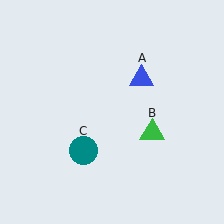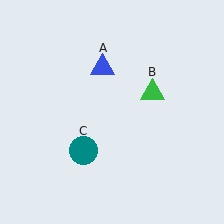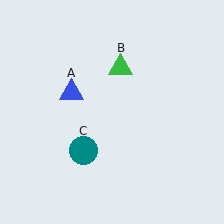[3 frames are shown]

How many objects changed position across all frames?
2 objects changed position: blue triangle (object A), green triangle (object B).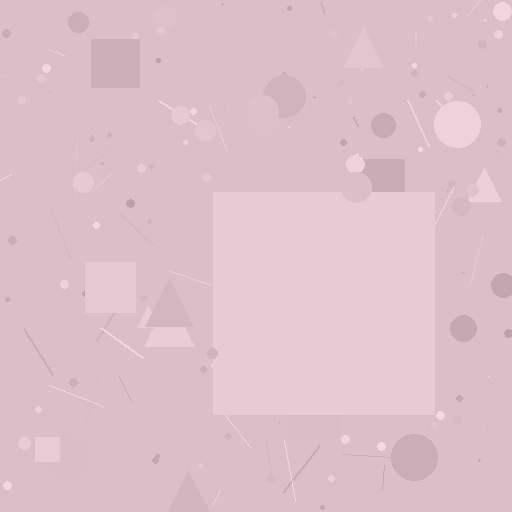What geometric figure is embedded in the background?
A square is embedded in the background.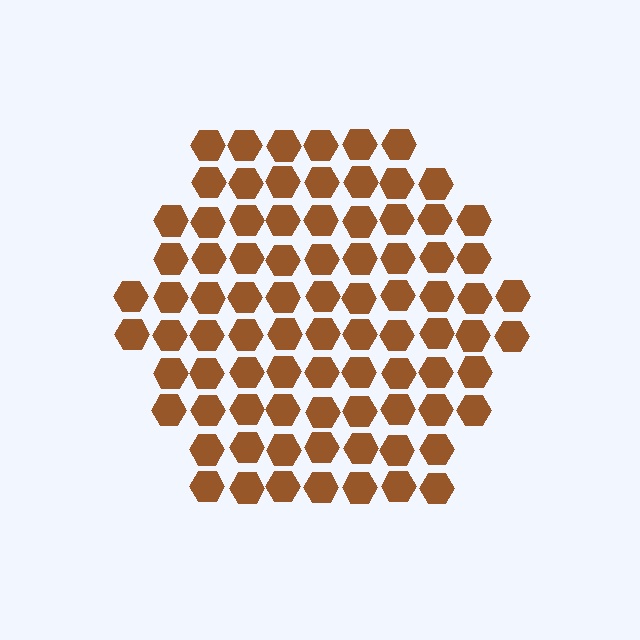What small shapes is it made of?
It is made of small hexagons.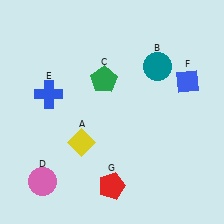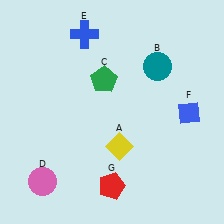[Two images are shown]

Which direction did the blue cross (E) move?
The blue cross (E) moved up.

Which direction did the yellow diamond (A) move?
The yellow diamond (A) moved right.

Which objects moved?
The objects that moved are: the yellow diamond (A), the blue cross (E), the blue diamond (F).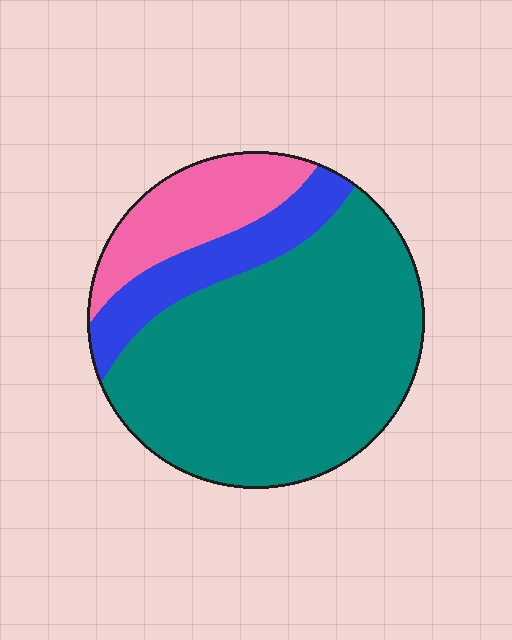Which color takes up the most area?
Teal, at roughly 70%.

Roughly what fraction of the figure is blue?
Blue takes up less than a quarter of the figure.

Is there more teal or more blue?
Teal.